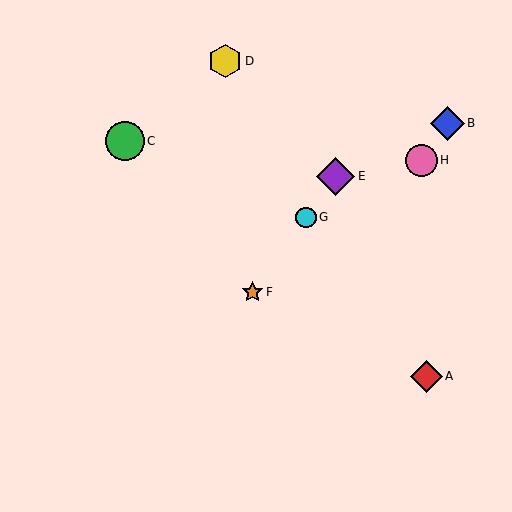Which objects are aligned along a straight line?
Objects E, F, G are aligned along a straight line.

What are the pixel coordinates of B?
Object B is at (447, 123).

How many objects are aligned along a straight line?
3 objects (E, F, G) are aligned along a straight line.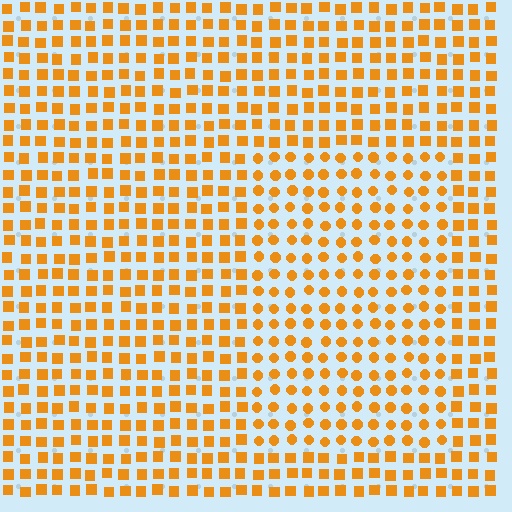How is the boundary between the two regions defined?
The boundary is defined by a change in element shape: circles inside vs. squares outside. All elements share the same color and spacing.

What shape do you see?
I see a rectangle.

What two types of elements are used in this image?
The image uses circles inside the rectangle region and squares outside it.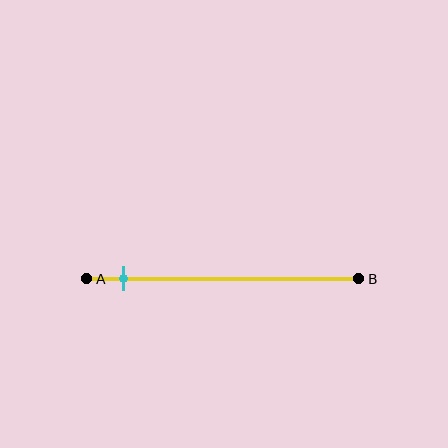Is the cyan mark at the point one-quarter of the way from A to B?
No, the mark is at about 15% from A, not at the 25% one-quarter point.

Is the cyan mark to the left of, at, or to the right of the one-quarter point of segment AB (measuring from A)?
The cyan mark is to the left of the one-quarter point of segment AB.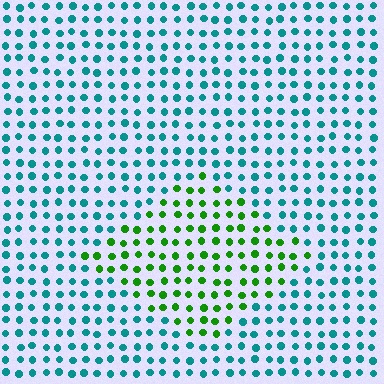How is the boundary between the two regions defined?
The boundary is defined purely by a slight shift in hue (about 61 degrees). Spacing, size, and orientation are identical on both sides.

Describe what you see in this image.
The image is filled with small teal elements in a uniform arrangement. A diamond-shaped region is visible where the elements are tinted to a slightly different hue, forming a subtle color boundary.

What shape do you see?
I see a diamond.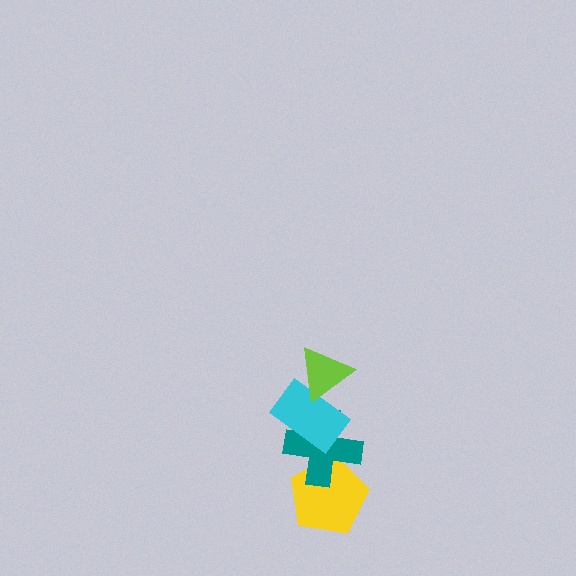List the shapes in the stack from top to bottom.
From top to bottom: the lime triangle, the cyan rectangle, the teal cross, the yellow pentagon.